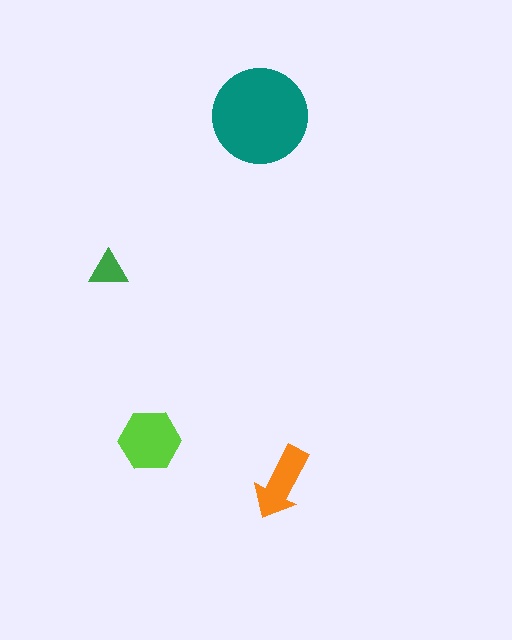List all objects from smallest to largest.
The green triangle, the orange arrow, the lime hexagon, the teal circle.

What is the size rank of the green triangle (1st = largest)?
4th.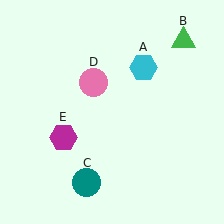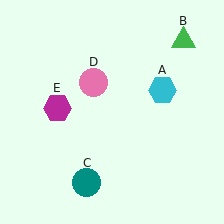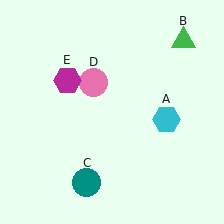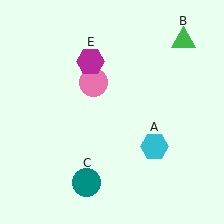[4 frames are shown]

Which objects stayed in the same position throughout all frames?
Green triangle (object B) and teal circle (object C) and pink circle (object D) remained stationary.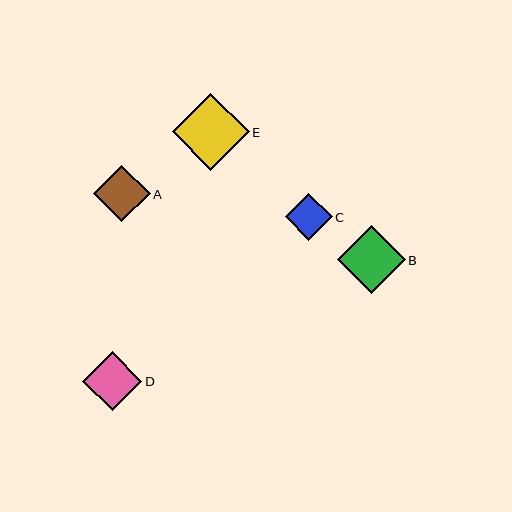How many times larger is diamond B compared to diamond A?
Diamond B is approximately 1.2 times the size of diamond A.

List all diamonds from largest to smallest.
From largest to smallest: E, B, D, A, C.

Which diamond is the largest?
Diamond E is the largest with a size of approximately 76 pixels.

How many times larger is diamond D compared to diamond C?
Diamond D is approximately 1.3 times the size of diamond C.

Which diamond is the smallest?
Diamond C is the smallest with a size of approximately 47 pixels.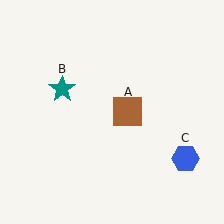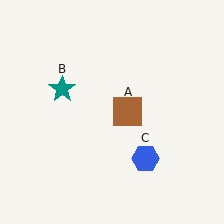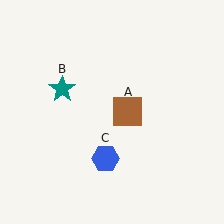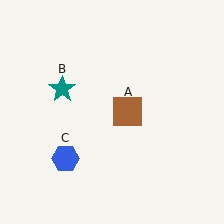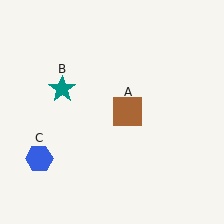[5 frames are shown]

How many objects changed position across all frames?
1 object changed position: blue hexagon (object C).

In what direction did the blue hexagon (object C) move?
The blue hexagon (object C) moved left.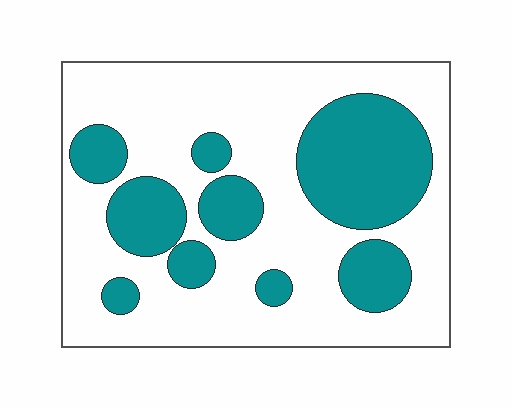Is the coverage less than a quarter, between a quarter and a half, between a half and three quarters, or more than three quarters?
Between a quarter and a half.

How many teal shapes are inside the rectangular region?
9.